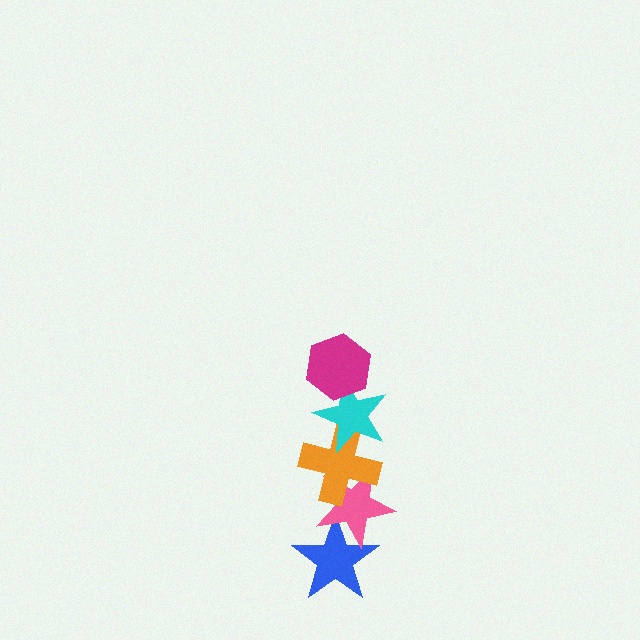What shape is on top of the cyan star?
The magenta hexagon is on top of the cyan star.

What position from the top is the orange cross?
The orange cross is 3rd from the top.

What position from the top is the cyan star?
The cyan star is 2nd from the top.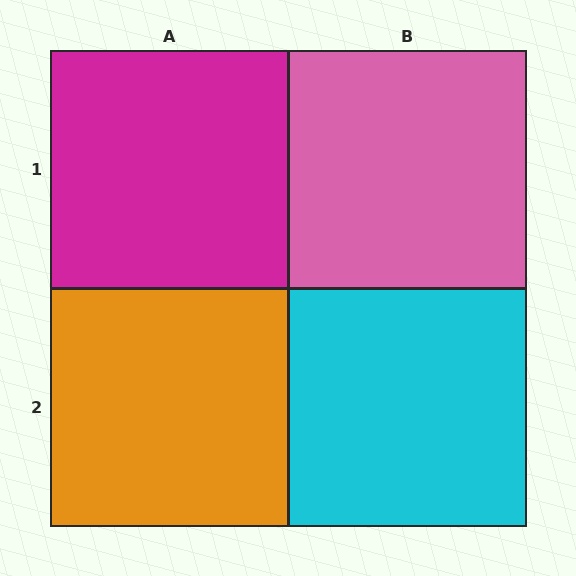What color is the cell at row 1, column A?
Magenta.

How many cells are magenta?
1 cell is magenta.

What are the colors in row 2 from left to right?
Orange, cyan.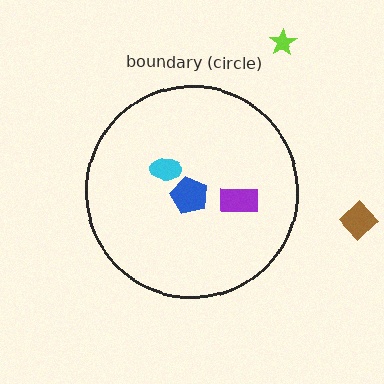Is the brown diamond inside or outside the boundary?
Outside.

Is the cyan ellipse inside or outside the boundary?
Inside.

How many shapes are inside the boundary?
3 inside, 2 outside.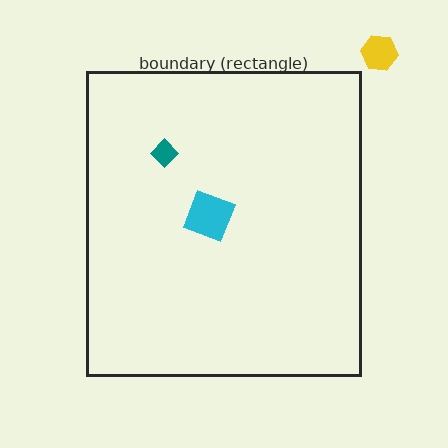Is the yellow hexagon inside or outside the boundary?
Outside.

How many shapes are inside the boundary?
2 inside, 1 outside.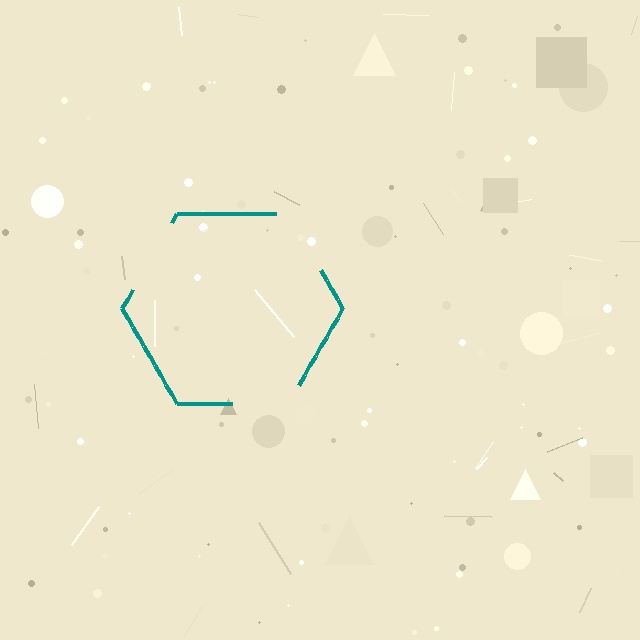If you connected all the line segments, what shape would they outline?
They would outline a hexagon.